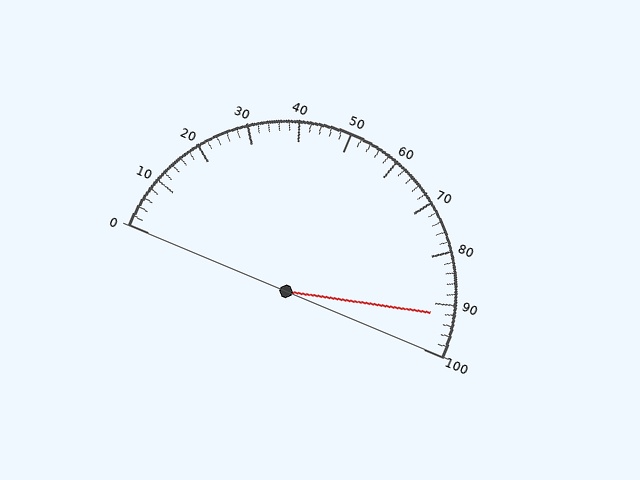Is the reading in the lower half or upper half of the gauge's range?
The reading is in the upper half of the range (0 to 100).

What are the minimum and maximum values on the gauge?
The gauge ranges from 0 to 100.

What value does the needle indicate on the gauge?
The needle indicates approximately 92.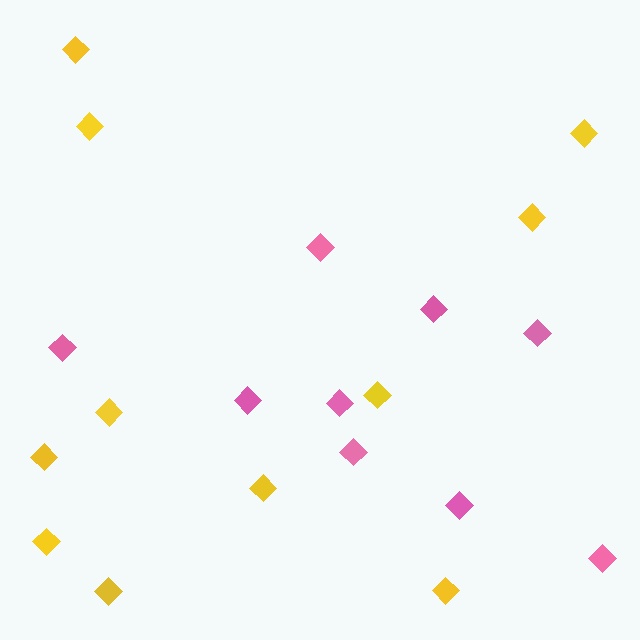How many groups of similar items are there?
There are 2 groups: one group of pink diamonds (9) and one group of yellow diamonds (11).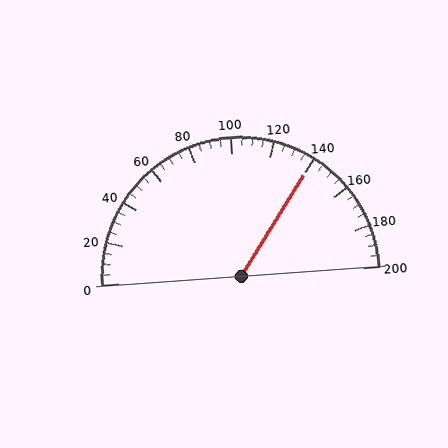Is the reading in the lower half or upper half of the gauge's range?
The reading is in the upper half of the range (0 to 200).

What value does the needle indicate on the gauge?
The needle indicates approximately 140.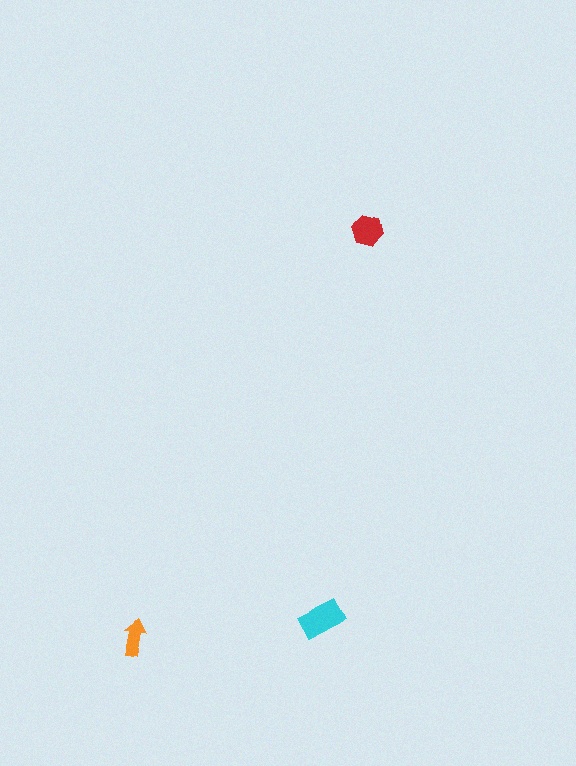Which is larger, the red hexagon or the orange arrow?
The red hexagon.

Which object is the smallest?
The orange arrow.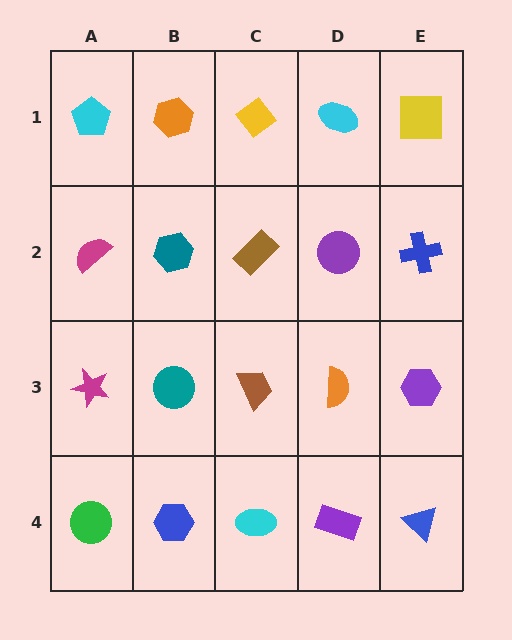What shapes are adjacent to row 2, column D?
A cyan ellipse (row 1, column D), an orange semicircle (row 3, column D), a brown rectangle (row 2, column C), a blue cross (row 2, column E).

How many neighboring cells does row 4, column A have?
2.